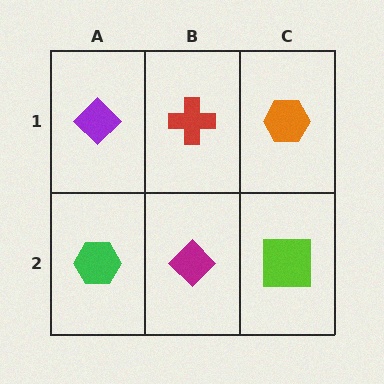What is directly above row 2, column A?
A purple diamond.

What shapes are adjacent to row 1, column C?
A lime square (row 2, column C), a red cross (row 1, column B).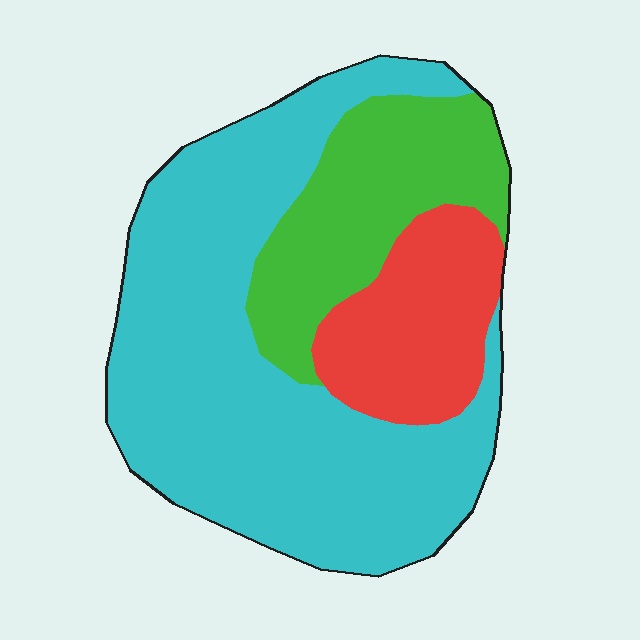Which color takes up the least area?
Red, at roughly 20%.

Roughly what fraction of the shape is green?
Green takes up about one fifth (1/5) of the shape.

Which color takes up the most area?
Cyan, at roughly 60%.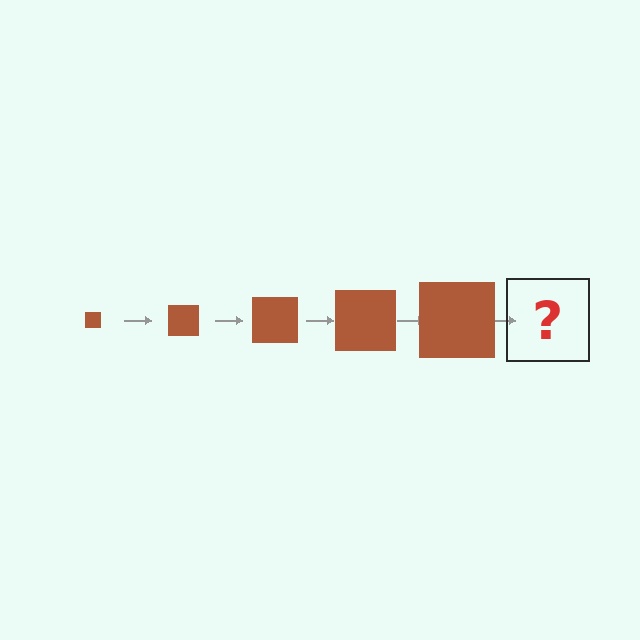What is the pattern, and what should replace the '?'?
The pattern is that the square gets progressively larger each step. The '?' should be a brown square, larger than the previous one.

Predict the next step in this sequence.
The next step is a brown square, larger than the previous one.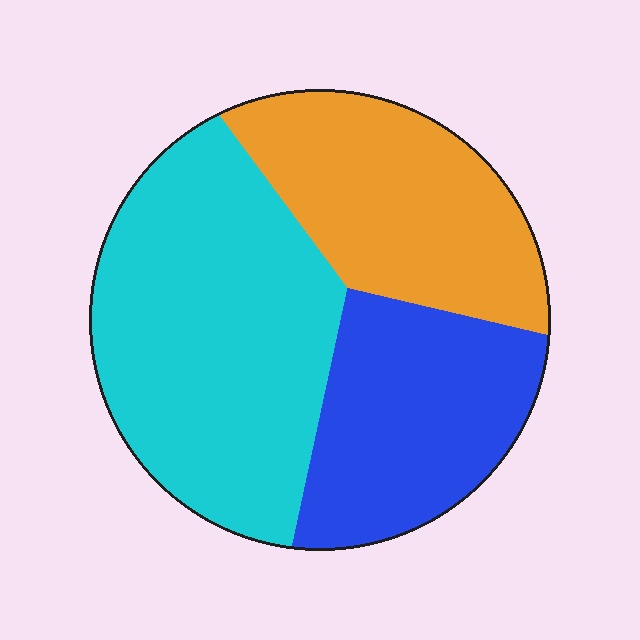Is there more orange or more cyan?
Cyan.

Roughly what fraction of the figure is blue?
Blue takes up between a quarter and a half of the figure.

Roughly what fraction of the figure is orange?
Orange takes up between a quarter and a half of the figure.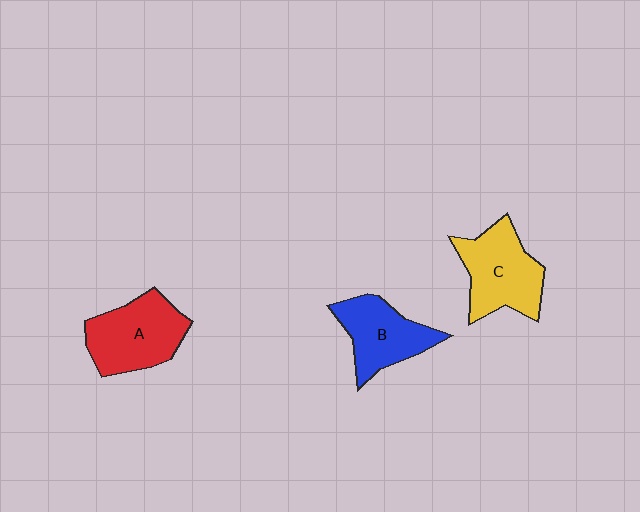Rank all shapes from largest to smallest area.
From largest to smallest: A (red), C (yellow), B (blue).